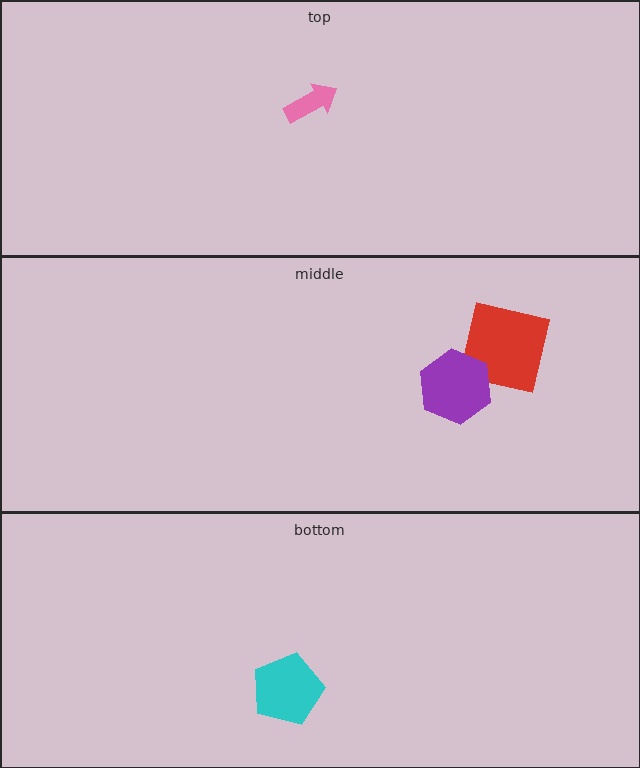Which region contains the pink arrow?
The top region.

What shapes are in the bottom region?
The cyan pentagon.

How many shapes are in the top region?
1.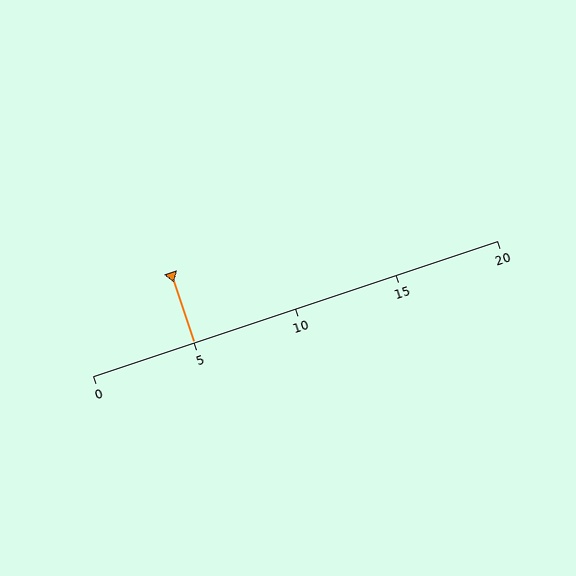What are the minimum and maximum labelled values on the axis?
The axis runs from 0 to 20.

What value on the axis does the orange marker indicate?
The marker indicates approximately 5.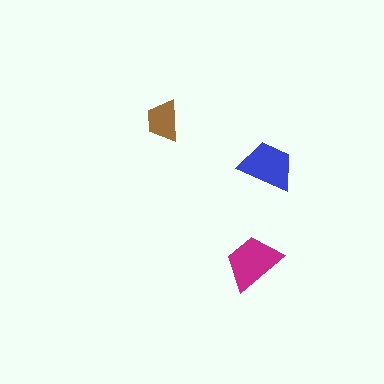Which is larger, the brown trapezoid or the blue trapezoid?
The blue one.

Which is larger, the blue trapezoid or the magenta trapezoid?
The magenta one.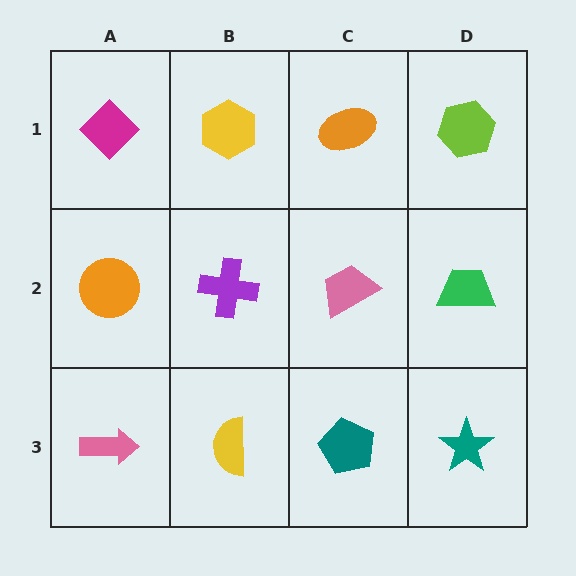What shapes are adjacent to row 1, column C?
A pink trapezoid (row 2, column C), a yellow hexagon (row 1, column B), a lime hexagon (row 1, column D).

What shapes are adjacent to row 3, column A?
An orange circle (row 2, column A), a yellow semicircle (row 3, column B).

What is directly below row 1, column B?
A purple cross.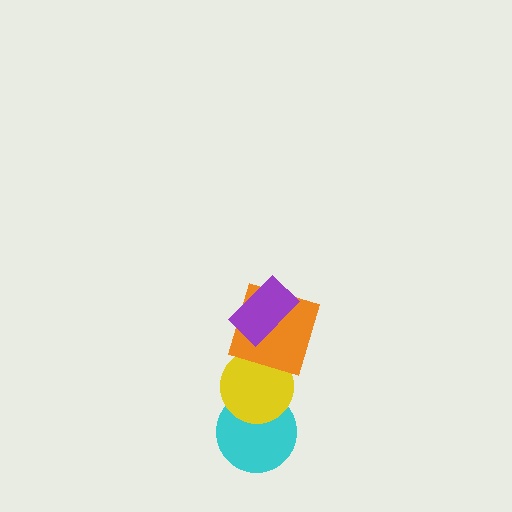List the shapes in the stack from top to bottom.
From top to bottom: the purple rectangle, the orange square, the yellow circle, the cyan circle.